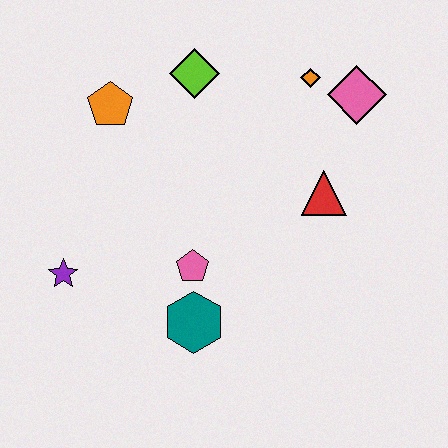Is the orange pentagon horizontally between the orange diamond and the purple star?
Yes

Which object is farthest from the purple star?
The pink diamond is farthest from the purple star.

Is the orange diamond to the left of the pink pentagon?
No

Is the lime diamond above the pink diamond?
Yes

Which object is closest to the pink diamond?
The orange diamond is closest to the pink diamond.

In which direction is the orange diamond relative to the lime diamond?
The orange diamond is to the right of the lime diamond.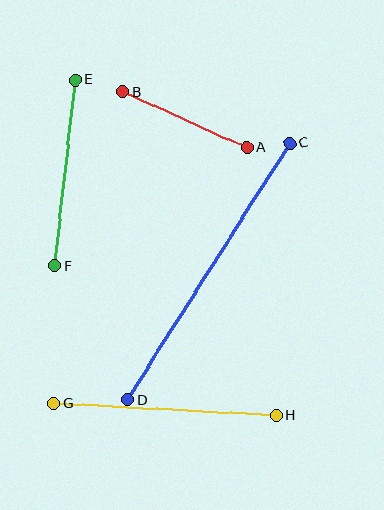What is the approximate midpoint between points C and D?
The midpoint is at approximately (209, 271) pixels.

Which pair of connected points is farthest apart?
Points C and D are farthest apart.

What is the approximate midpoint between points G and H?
The midpoint is at approximately (165, 409) pixels.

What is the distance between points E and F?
The distance is approximately 187 pixels.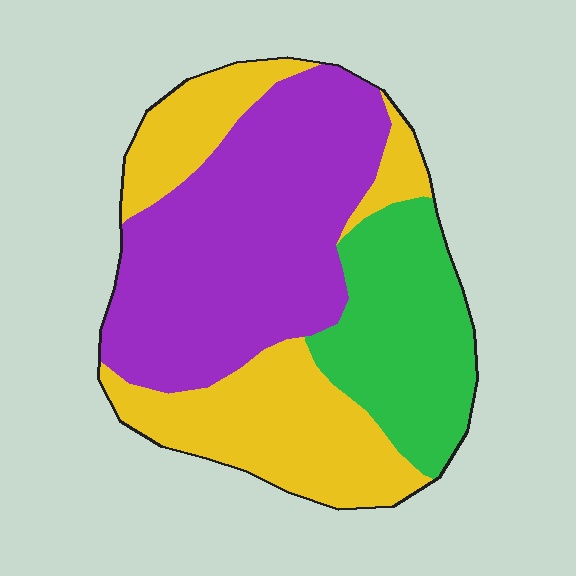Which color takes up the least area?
Green, at roughly 25%.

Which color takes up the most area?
Purple, at roughly 45%.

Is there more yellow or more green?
Yellow.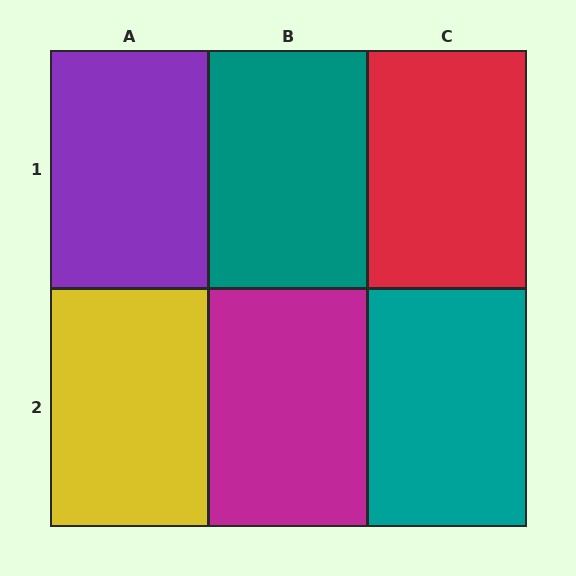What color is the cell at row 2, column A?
Yellow.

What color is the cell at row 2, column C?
Teal.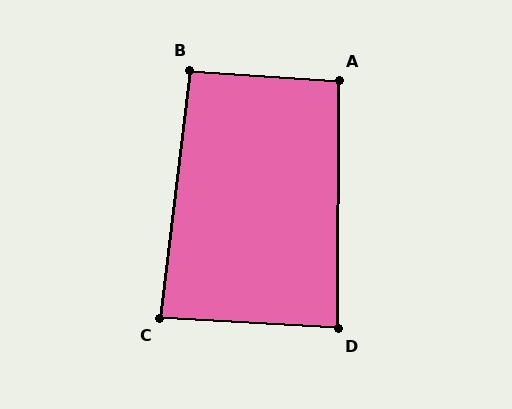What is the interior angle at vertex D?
Approximately 87 degrees (approximately right).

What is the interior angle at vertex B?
Approximately 93 degrees (approximately right).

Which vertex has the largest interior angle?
A, at approximately 94 degrees.